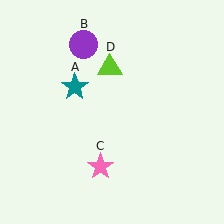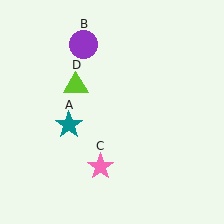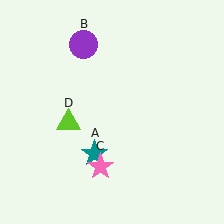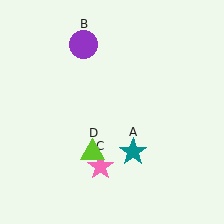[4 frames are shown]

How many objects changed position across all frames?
2 objects changed position: teal star (object A), lime triangle (object D).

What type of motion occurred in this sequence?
The teal star (object A), lime triangle (object D) rotated counterclockwise around the center of the scene.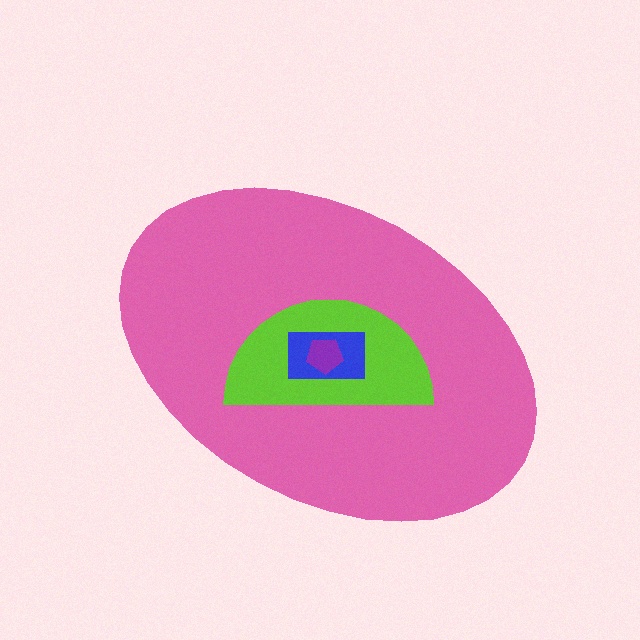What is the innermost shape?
The purple pentagon.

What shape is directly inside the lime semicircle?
The blue rectangle.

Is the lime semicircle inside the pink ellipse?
Yes.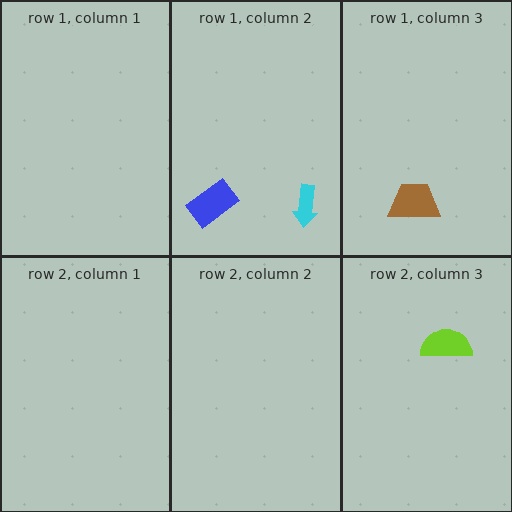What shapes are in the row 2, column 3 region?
The lime semicircle.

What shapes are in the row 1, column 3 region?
The brown trapezoid.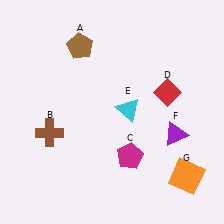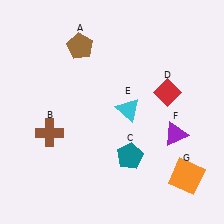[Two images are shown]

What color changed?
The pentagon (C) changed from magenta in Image 1 to teal in Image 2.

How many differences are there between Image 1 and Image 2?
There is 1 difference between the two images.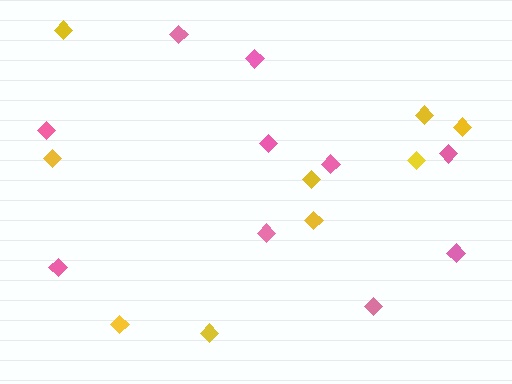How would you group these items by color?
There are 2 groups: one group of pink diamonds (10) and one group of yellow diamonds (9).